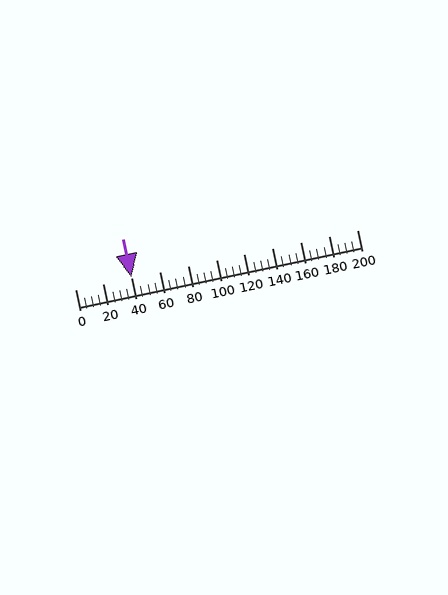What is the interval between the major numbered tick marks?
The major tick marks are spaced 20 units apart.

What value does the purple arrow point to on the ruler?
The purple arrow points to approximately 40.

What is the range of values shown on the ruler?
The ruler shows values from 0 to 200.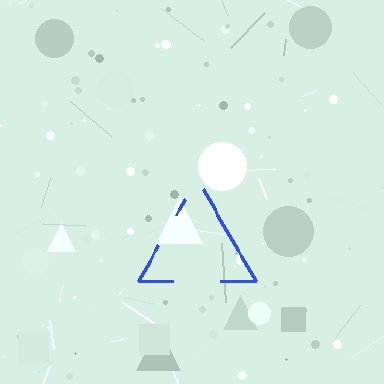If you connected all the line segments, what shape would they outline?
They would outline a triangle.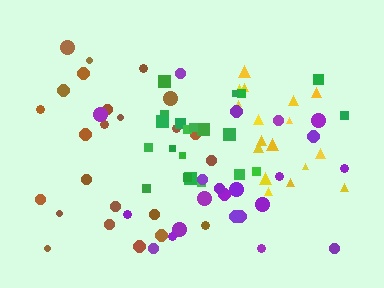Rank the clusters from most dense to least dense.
green, yellow, brown, purple.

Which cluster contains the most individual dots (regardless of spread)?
Brown (24).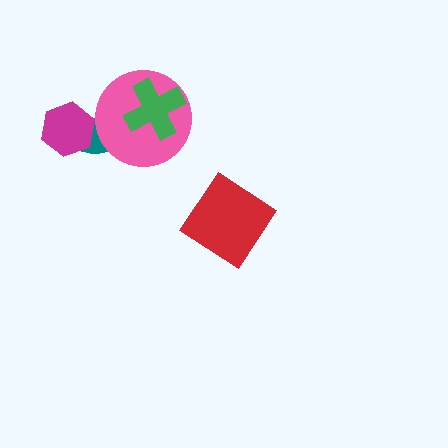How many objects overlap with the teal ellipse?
2 objects overlap with the teal ellipse.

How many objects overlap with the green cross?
1 object overlaps with the green cross.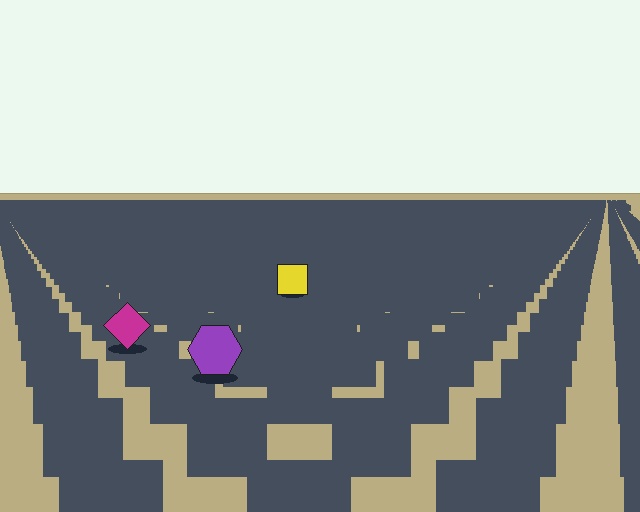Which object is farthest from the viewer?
The yellow square is farthest from the viewer. It appears smaller and the ground texture around it is denser.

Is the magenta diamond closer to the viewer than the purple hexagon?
No. The purple hexagon is closer — you can tell from the texture gradient: the ground texture is coarser near it.